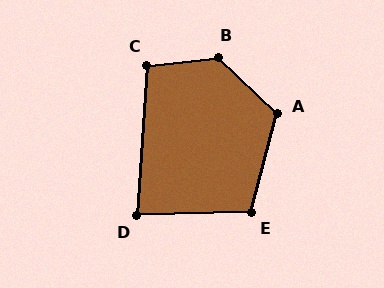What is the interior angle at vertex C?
Approximately 100 degrees (obtuse).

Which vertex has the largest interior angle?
B, at approximately 130 degrees.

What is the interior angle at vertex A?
Approximately 119 degrees (obtuse).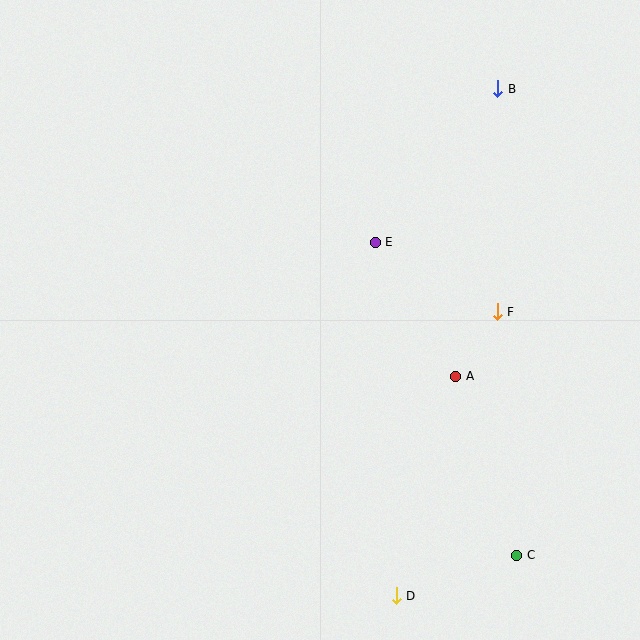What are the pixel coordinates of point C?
Point C is at (517, 555).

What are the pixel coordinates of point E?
Point E is at (375, 242).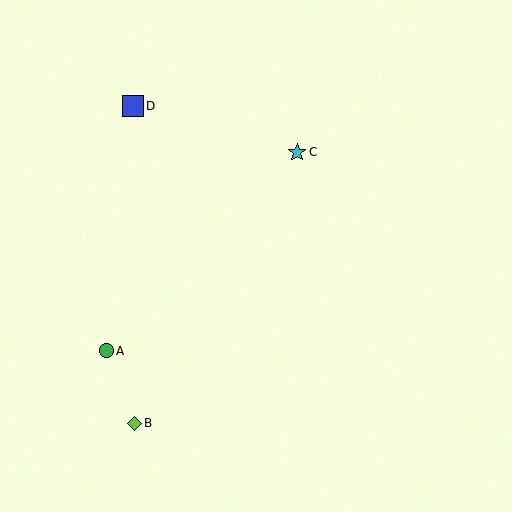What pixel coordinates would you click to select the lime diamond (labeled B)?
Click at (134, 423) to select the lime diamond B.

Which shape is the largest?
The blue square (labeled D) is the largest.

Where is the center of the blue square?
The center of the blue square is at (133, 106).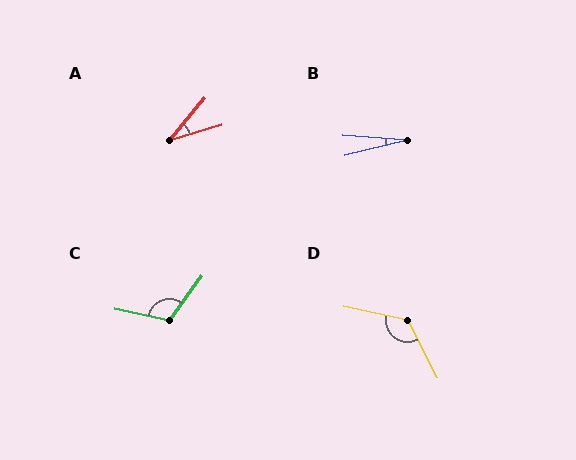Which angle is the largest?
D, at approximately 130 degrees.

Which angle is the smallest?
B, at approximately 18 degrees.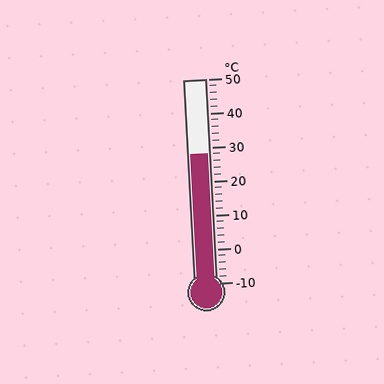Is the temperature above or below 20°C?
The temperature is above 20°C.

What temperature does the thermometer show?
The thermometer shows approximately 28°C.